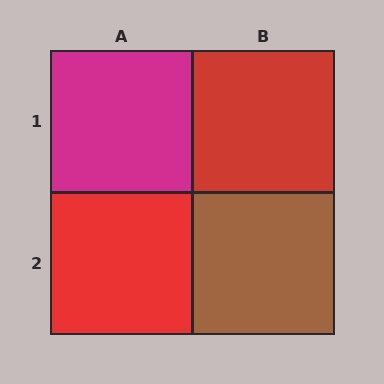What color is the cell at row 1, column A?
Magenta.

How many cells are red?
2 cells are red.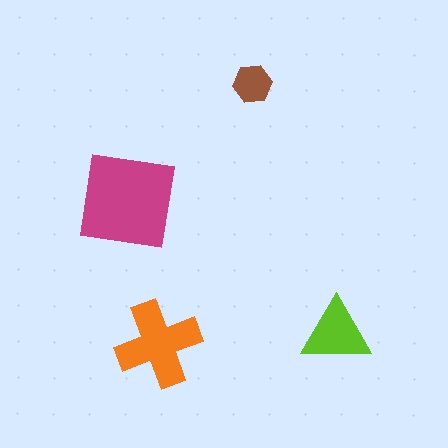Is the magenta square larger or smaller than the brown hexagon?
Larger.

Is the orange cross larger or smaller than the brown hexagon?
Larger.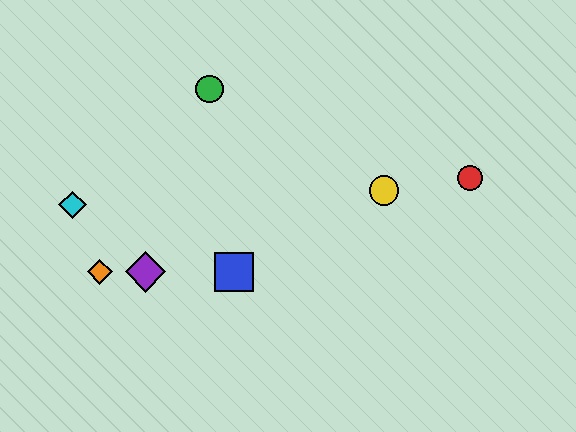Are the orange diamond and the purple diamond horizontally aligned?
Yes, both are at y≈272.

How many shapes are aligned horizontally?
3 shapes (the blue square, the purple diamond, the orange diamond) are aligned horizontally.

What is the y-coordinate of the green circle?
The green circle is at y≈89.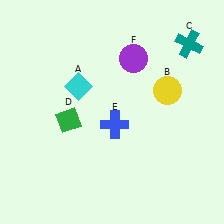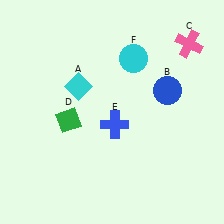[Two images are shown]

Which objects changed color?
B changed from yellow to blue. C changed from teal to pink. F changed from purple to cyan.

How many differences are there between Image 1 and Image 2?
There are 3 differences between the two images.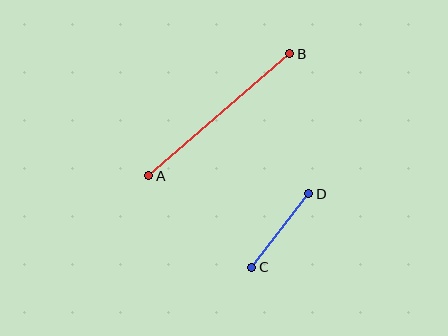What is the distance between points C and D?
The distance is approximately 93 pixels.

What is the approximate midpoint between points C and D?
The midpoint is at approximately (280, 231) pixels.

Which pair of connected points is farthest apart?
Points A and B are farthest apart.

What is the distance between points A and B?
The distance is approximately 186 pixels.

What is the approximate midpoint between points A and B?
The midpoint is at approximately (219, 115) pixels.